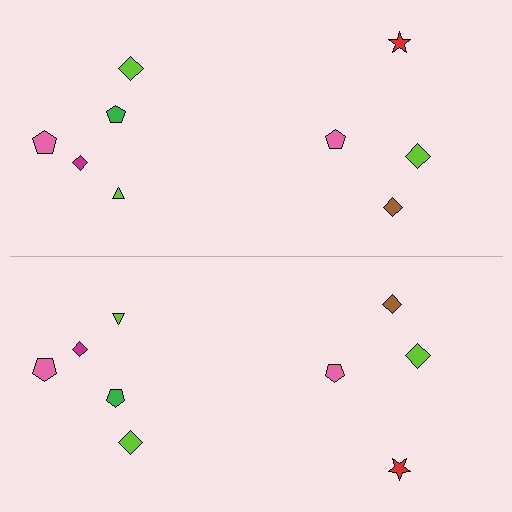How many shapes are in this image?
There are 18 shapes in this image.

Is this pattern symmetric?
Yes, this pattern has bilateral (reflection) symmetry.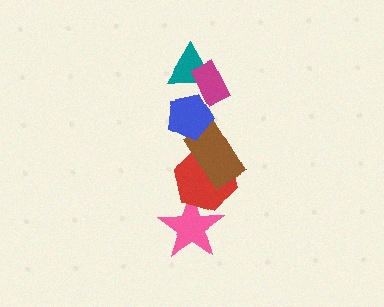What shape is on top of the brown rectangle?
The blue pentagon is on top of the brown rectangle.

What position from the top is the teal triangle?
The teal triangle is 2nd from the top.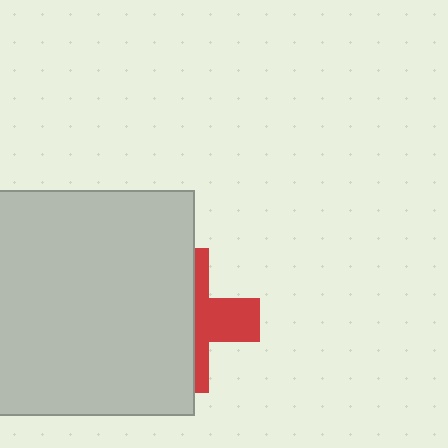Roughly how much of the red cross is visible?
A small part of it is visible (roughly 39%).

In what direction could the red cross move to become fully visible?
The red cross could move right. That would shift it out from behind the light gray square entirely.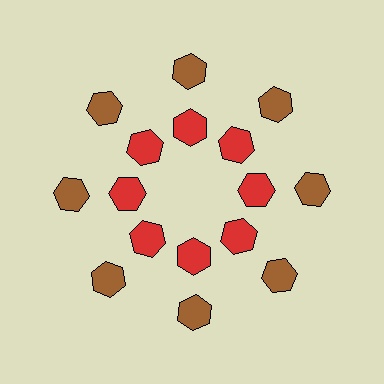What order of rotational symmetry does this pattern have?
This pattern has 8-fold rotational symmetry.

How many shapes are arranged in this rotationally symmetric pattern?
There are 16 shapes, arranged in 8 groups of 2.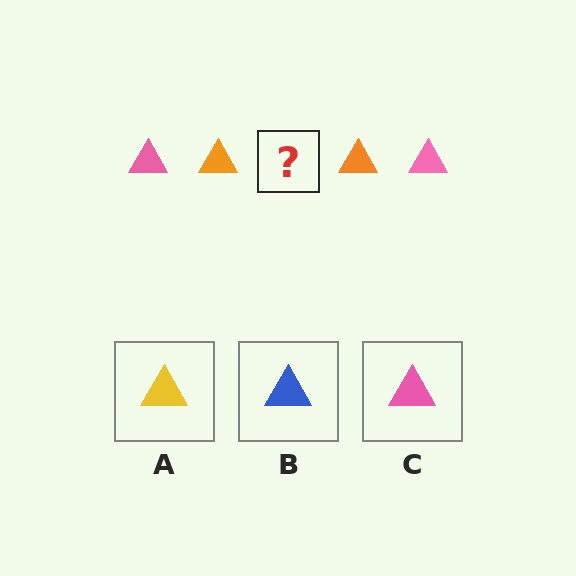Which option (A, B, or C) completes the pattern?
C.